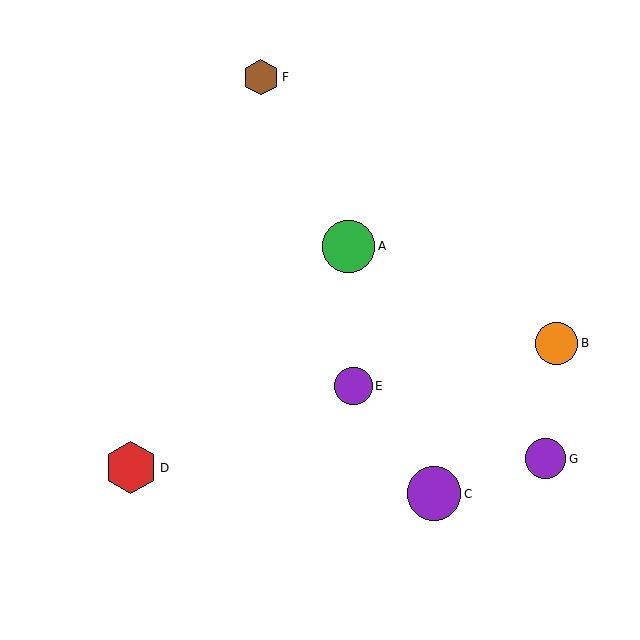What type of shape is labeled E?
Shape E is a purple circle.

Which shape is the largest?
The purple circle (labeled C) is the largest.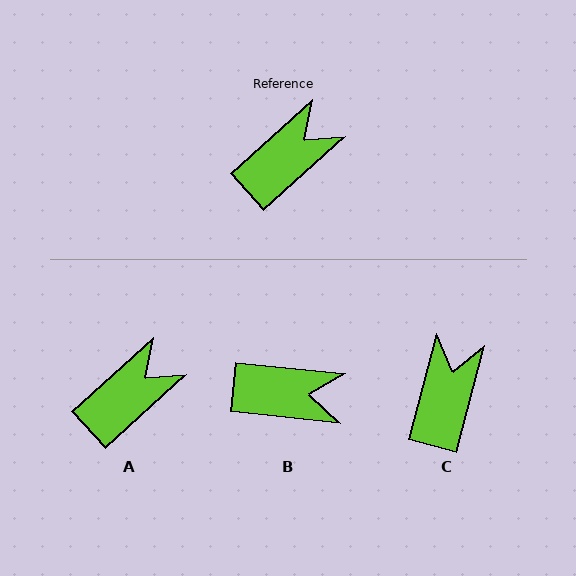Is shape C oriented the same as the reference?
No, it is off by about 33 degrees.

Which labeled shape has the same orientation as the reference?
A.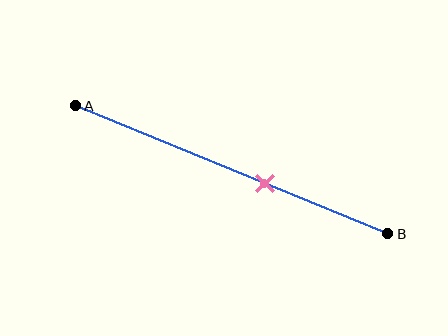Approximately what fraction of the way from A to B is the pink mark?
The pink mark is approximately 60% of the way from A to B.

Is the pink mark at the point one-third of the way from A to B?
No, the mark is at about 60% from A, not at the 33% one-third point.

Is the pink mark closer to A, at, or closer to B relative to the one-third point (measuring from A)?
The pink mark is closer to point B than the one-third point of segment AB.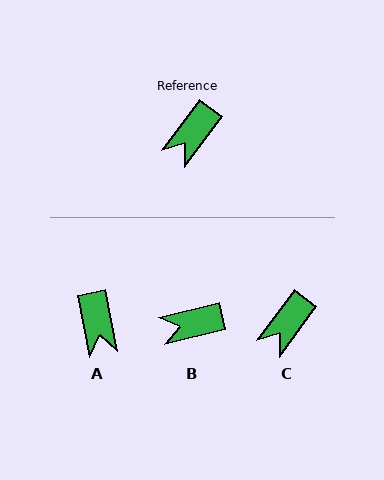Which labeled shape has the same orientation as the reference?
C.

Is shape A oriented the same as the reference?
No, it is off by about 48 degrees.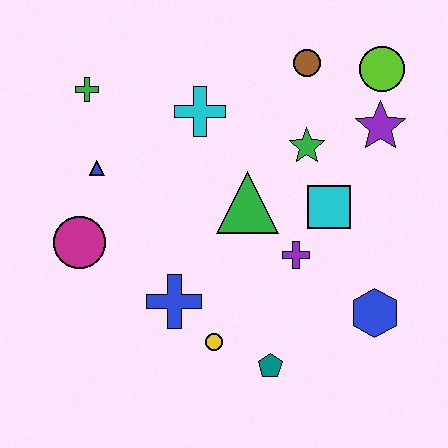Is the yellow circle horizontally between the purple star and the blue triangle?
Yes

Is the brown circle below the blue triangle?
No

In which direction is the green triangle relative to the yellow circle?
The green triangle is above the yellow circle.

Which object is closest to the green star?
The cyan square is closest to the green star.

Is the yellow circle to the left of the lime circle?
Yes